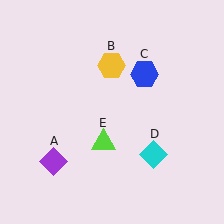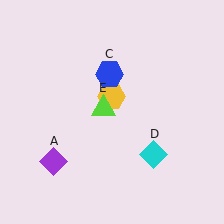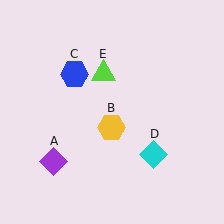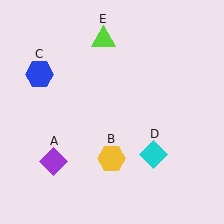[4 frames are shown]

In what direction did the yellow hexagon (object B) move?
The yellow hexagon (object B) moved down.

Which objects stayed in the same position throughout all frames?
Purple diamond (object A) and cyan diamond (object D) remained stationary.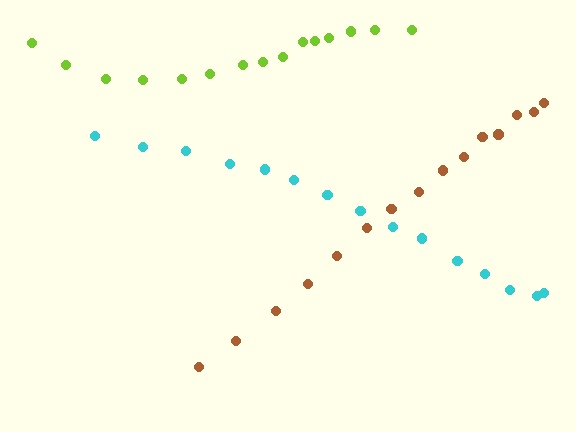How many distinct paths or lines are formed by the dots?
There are 3 distinct paths.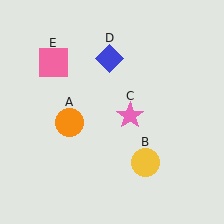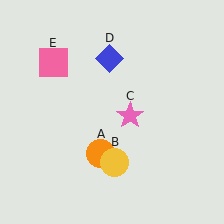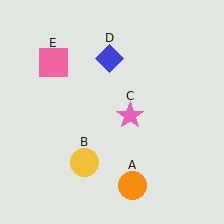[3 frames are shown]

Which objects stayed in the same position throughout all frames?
Pink star (object C) and blue diamond (object D) and pink square (object E) remained stationary.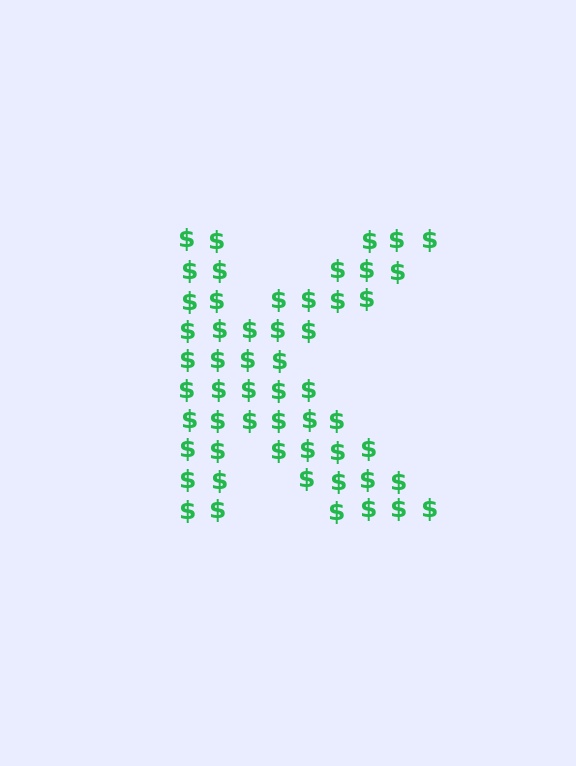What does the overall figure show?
The overall figure shows the letter K.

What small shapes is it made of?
It is made of small dollar signs.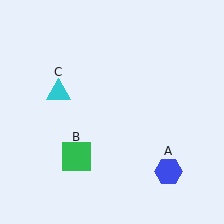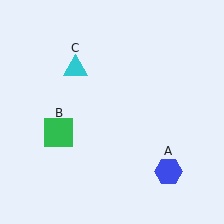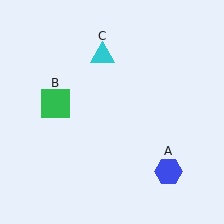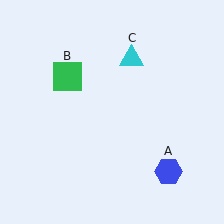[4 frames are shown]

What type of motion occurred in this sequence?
The green square (object B), cyan triangle (object C) rotated clockwise around the center of the scene.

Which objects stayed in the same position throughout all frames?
Blue hexagon (object A) remained stationary.